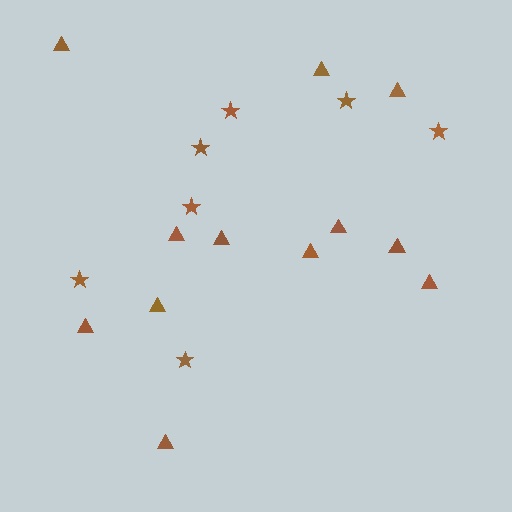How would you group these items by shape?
There are 2 groups: one group of stars (7) and one group of triangles (12).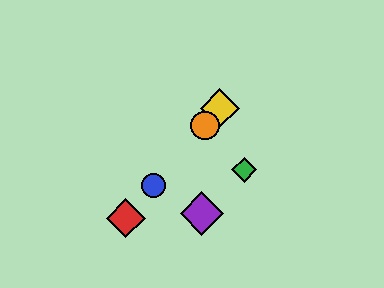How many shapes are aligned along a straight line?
4 shapes (the red diamond, the blue circle, the yellow diamond, the orange circle) are aligned along a straight line.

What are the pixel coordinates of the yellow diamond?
The yellow diamond is at (220, 108).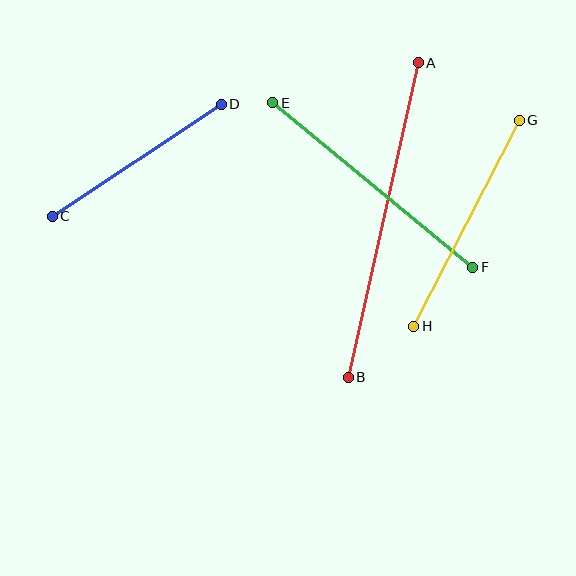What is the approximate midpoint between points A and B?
The midpoint is at approximately (383, 220) pixels.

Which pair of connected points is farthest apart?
Points A and B are farthest apart.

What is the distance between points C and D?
The distance is approximately 203 pixels.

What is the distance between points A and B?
The distance is approximately 322 pixels.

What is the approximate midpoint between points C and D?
The midpoint is at approximately (137, 160) pixels.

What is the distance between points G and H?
The distance is approximately 231 pixels.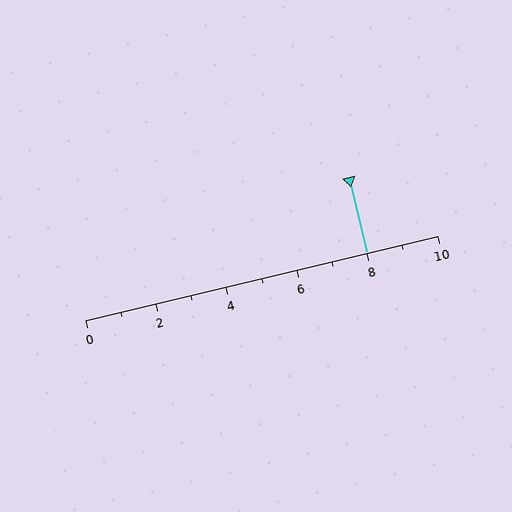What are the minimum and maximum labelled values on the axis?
The axis runs from 0 to 10.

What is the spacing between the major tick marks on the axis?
The major ticks are spaced 2 apart.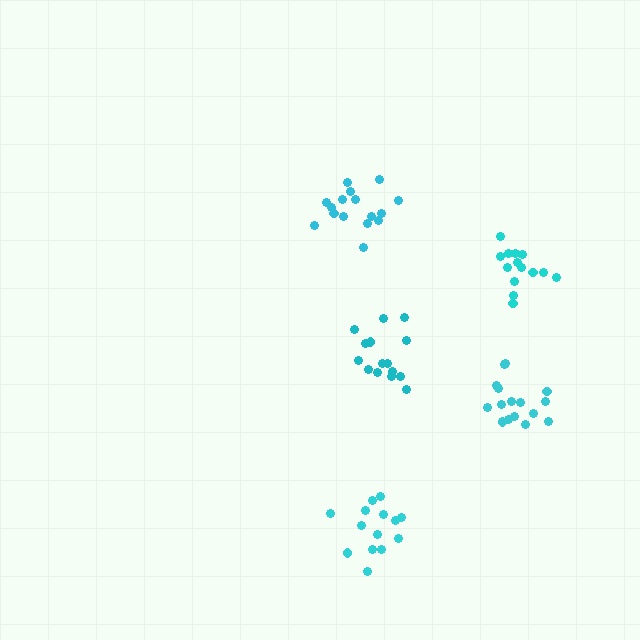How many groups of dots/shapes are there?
There are 5 groups.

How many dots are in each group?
Group 1: 14 dots, Group 2: 14 dots, Group 3: 16 dots, Group 4: 15 dots, Group 5: 17 dots (76 total).